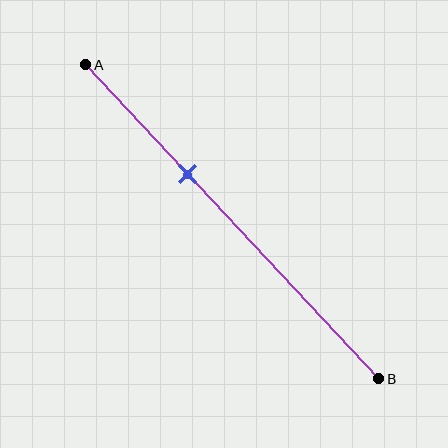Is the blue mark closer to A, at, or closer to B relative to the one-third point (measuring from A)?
The blue mark is approximately at the one-third point of segment AB.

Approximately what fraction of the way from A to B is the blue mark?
The blue mark is approximately 35% of the way from A to B.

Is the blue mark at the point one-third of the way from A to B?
Yes, the mark is approximately at the one-third point.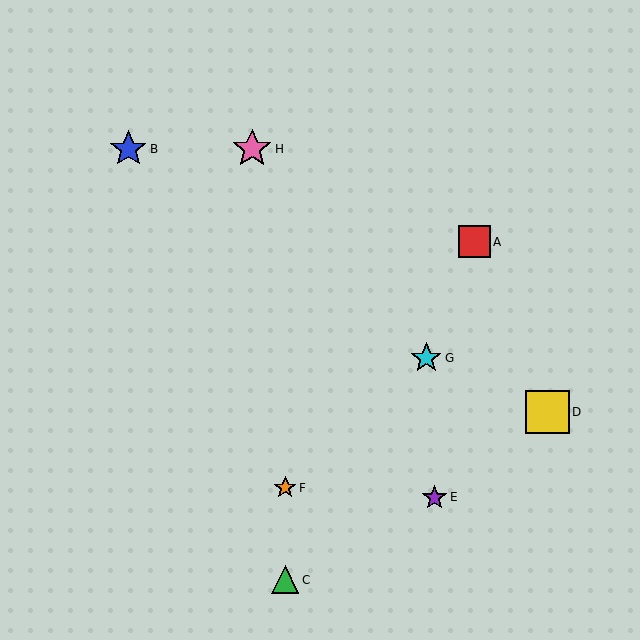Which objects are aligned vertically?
Objects C, F are aligned vertically.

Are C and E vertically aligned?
No, C is at x≈285 and E is at x≈435.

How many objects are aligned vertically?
2 objects (C, F) are aligned vertically.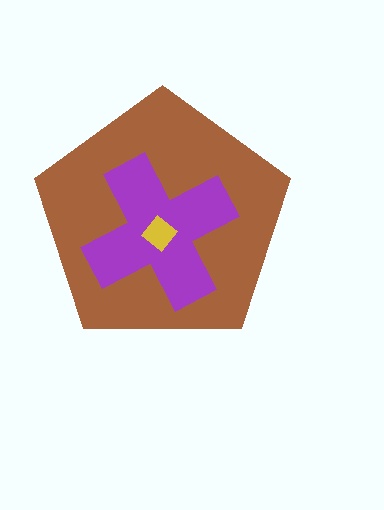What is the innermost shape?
The yellow diamond.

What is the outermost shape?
The brown pentagon.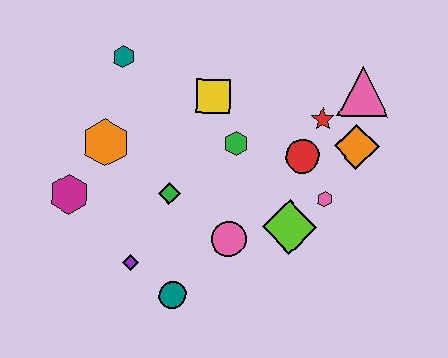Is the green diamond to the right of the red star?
No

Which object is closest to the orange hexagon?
The magenta hexagon is closest to the orange hexagon.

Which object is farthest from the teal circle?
The pink triangle is farthest from the teal circle.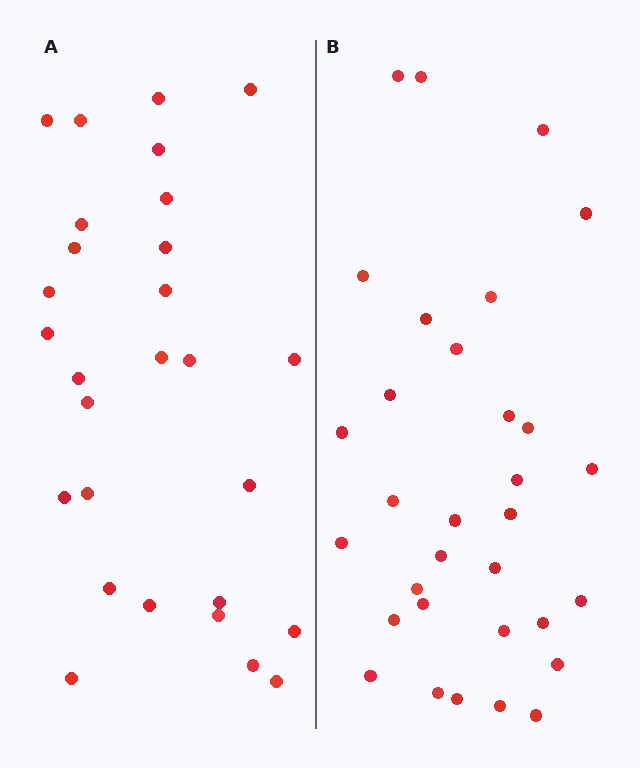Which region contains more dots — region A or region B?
Region B (the right region) has more dots.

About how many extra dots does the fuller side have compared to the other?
Region B has about 4 more dots than region A.